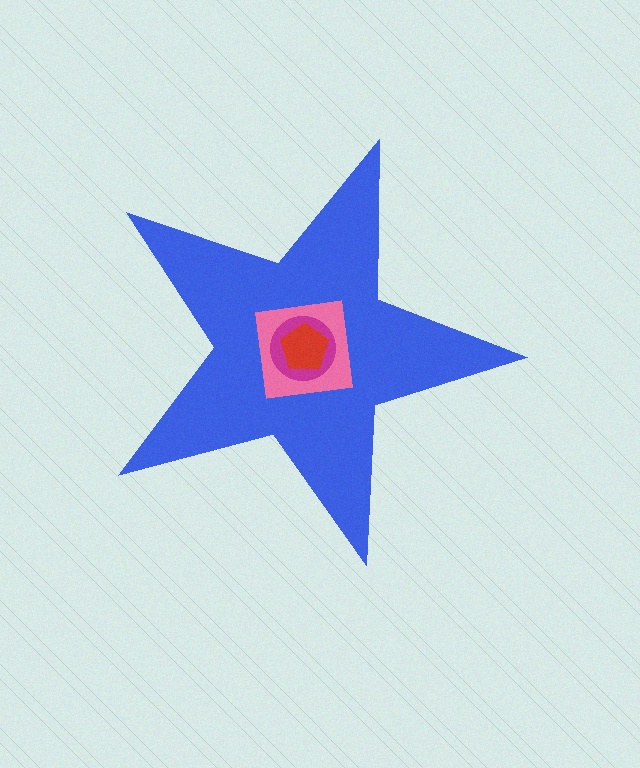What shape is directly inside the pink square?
The magenta circle.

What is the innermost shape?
The red pentagon.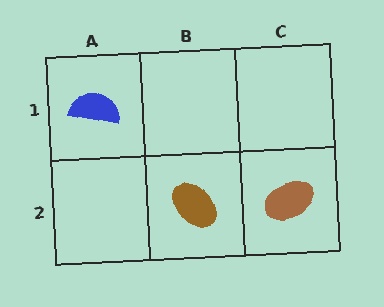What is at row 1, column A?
A blue semicircle.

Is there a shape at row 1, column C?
No, that cell is empty.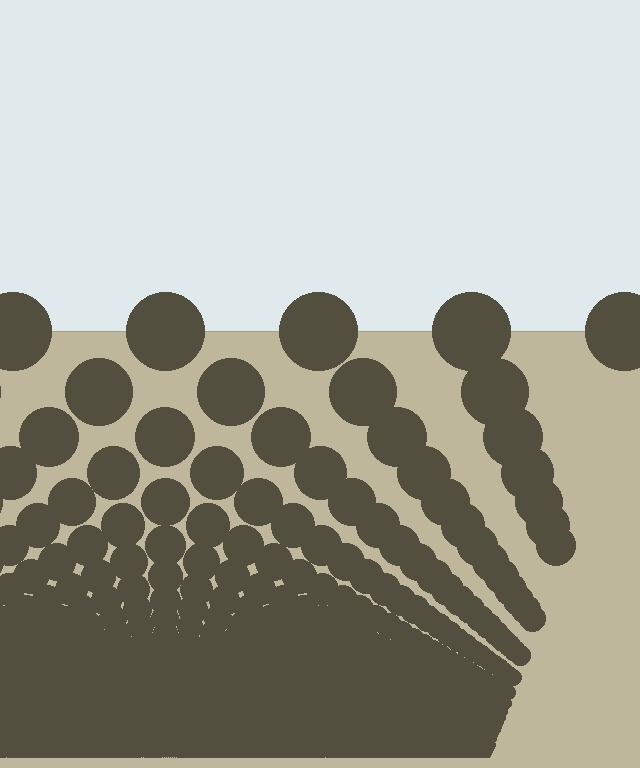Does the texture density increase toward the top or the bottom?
Density increases toward the bottom.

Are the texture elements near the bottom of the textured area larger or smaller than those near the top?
Smaller. The gradient is inverted — elements near the bottom are smaller and denser.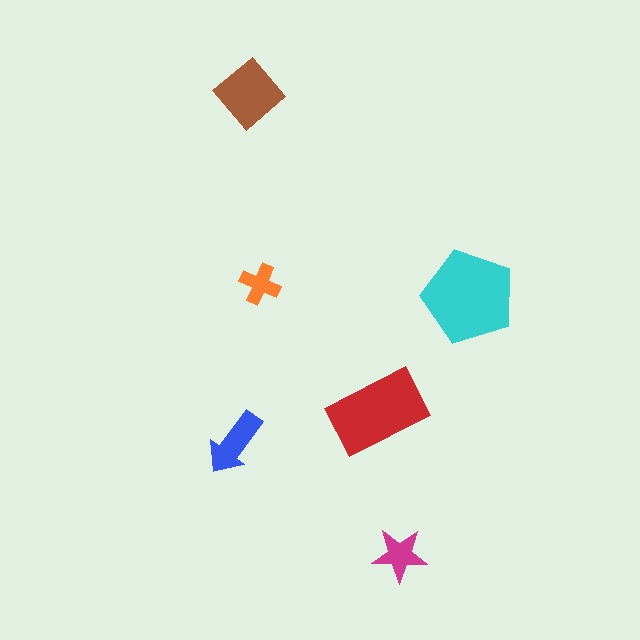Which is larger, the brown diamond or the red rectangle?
The red rectangle.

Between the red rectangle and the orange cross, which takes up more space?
The red rectangle.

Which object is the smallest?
The orange cross.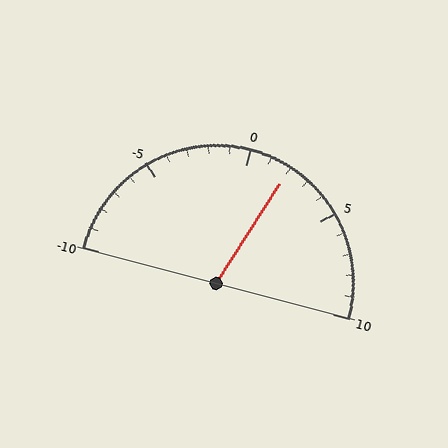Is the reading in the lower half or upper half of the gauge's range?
The reading is in the upper half of the range (-10 to 10).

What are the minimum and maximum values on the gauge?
The gauge ranges from -10 to 10.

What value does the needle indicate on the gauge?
The needle indicates approximately 2.